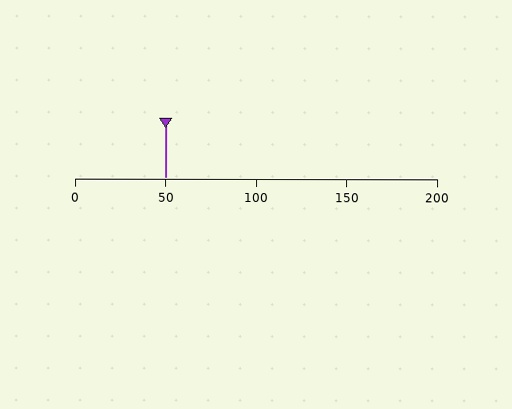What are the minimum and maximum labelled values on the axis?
The axis runs from 0 to 200.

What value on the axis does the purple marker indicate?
The marker indicates approximately 50.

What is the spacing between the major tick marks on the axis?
The major ticks are spaced 50 apart.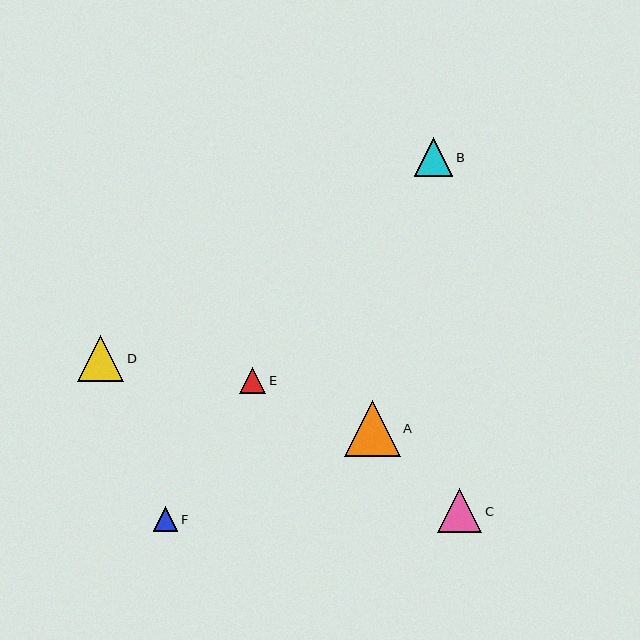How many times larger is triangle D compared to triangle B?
Triangle D is approximately 1.2 times the size of triangle B.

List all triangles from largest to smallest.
From largest to smallest: A, D, C, B, E, F.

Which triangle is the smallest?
Triangle F is the smallest with a size of approximately 25 pixels.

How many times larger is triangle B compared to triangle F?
Triangle B is approximately 1.6 times the size of triangle F.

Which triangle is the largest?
Triangle A is the largest with a size of approximately 56 pixels.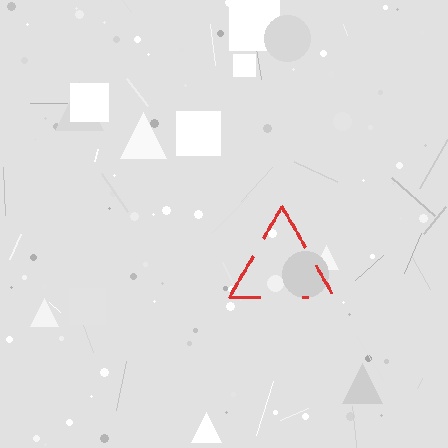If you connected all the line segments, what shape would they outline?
They would outline a triangle.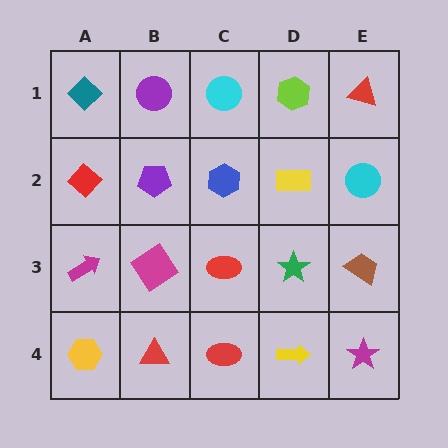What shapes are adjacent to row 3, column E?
A cyan circle (row 2, column E), a magenta star (row 4, column E), a green star (row 3, column D).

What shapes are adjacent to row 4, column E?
A brown trapezoid (row 3, column E), a yellow arrow (row 4, column D).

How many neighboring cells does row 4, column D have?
3.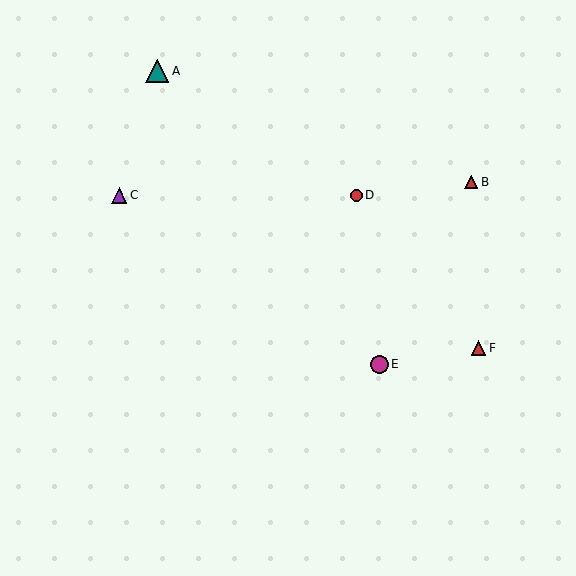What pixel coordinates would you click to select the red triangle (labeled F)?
Click at (478, 348) to select the red triangle F.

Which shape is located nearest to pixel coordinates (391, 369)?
The magenta circle (labeled E) at (379, 364) is nearest to that location.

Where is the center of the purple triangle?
The center of the purple triangle is at (119, 195).